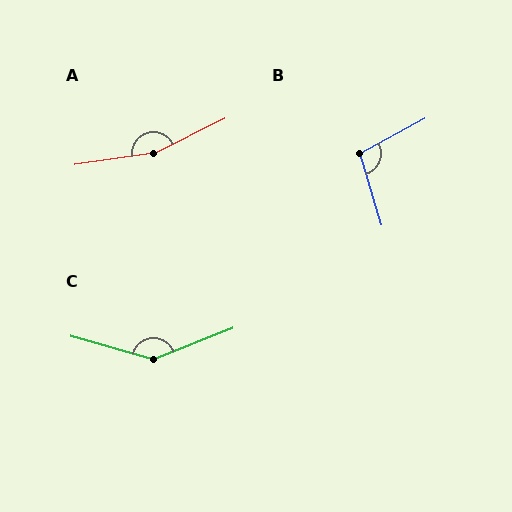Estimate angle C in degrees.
Approximately 142 degrees.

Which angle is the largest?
A, at approximately 162 degrees.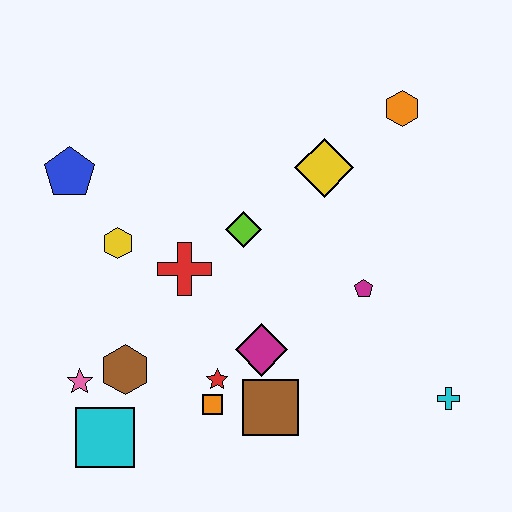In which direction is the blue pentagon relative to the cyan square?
The blue pentagon is above the cyan square.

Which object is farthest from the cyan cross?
The blue pentagon is farthest from the cyan cross.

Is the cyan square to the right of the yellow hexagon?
No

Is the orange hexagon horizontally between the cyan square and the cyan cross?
Yes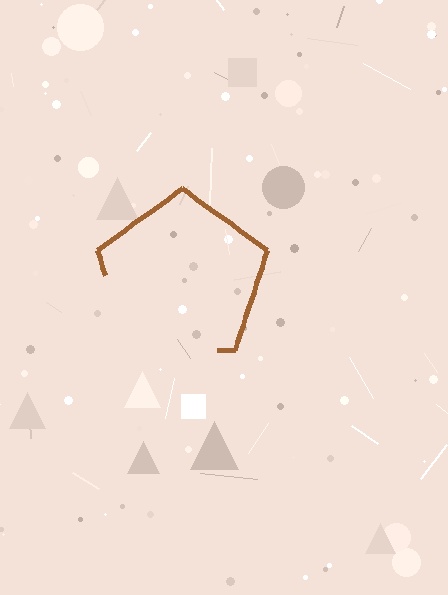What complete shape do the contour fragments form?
The contour fragments form a pentagon.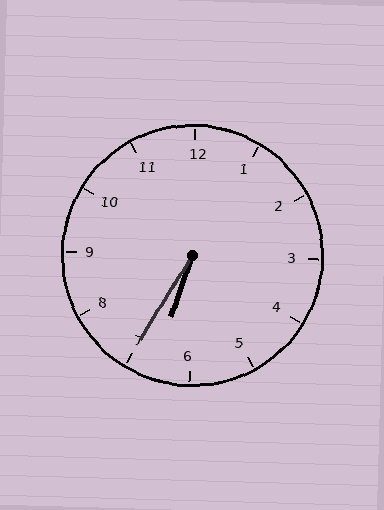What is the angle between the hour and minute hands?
Approximately 12 degrees.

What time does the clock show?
6:35.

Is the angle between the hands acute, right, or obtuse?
It is acute.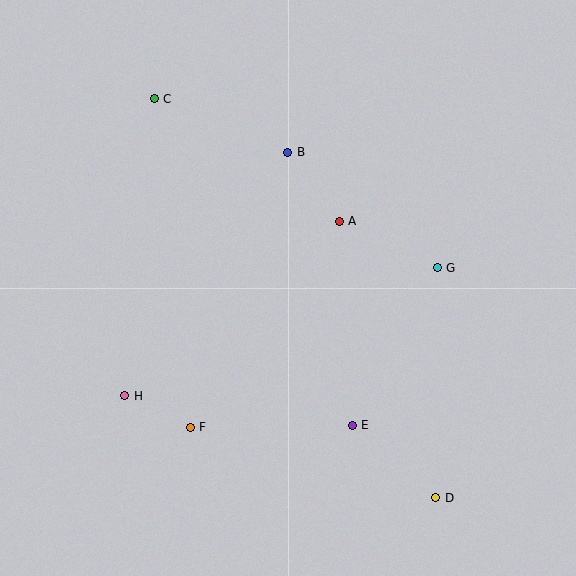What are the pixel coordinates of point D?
Point D is at (436, 498).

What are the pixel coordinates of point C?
Point C is at (154, 99).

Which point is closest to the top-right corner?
Point G is closest to the top-right corner.